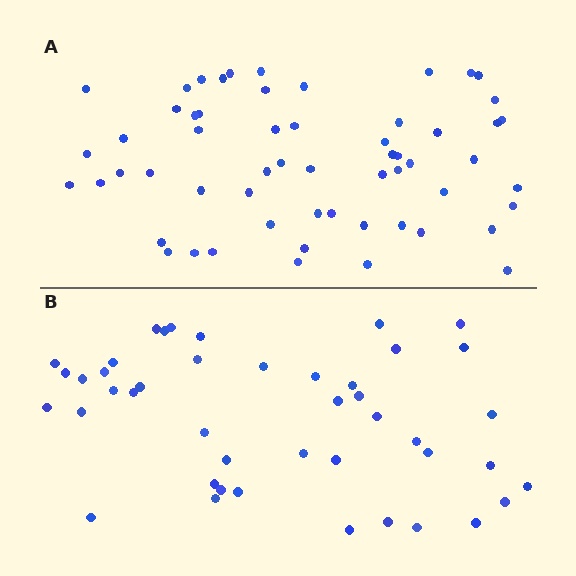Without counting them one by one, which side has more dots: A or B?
Region A (the top region) has more dots.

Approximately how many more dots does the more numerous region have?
Region A has approximately 15 more dots than region B.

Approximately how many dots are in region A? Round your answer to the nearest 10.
About 60 dots. (The exact count is 58, which rounds to 60.)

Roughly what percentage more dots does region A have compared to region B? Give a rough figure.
About 30% more.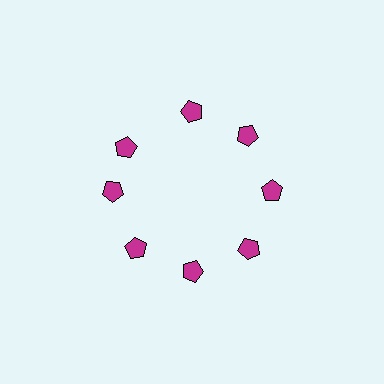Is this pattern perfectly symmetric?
No. The 8 magenta pentagons are arranged in a ring, but one element near the 10 o'clock position is rotated out of alignment along the ring, breaking the 8-fold rotational symmetry.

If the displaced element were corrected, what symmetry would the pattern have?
It would have 8-fold rotational symmetry — the pattern would map onto itself every 45 degrees.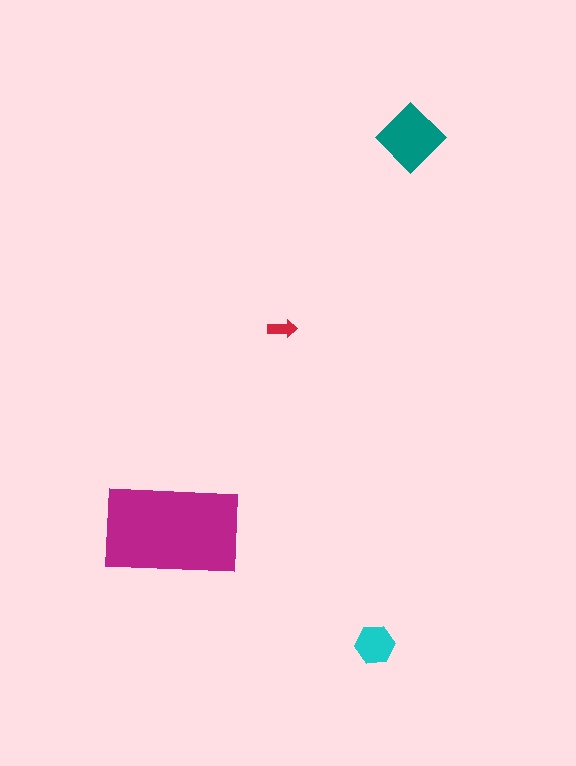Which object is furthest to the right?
The teal diamond is rightmost.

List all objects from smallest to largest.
The red arrow, the cyan hexagon, the teal diamond, the magenta rectangle.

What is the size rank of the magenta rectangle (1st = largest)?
1st.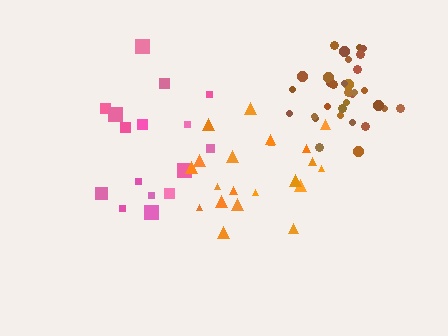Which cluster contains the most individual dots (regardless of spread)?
Brown (32).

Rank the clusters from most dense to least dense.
brown, orange, pink.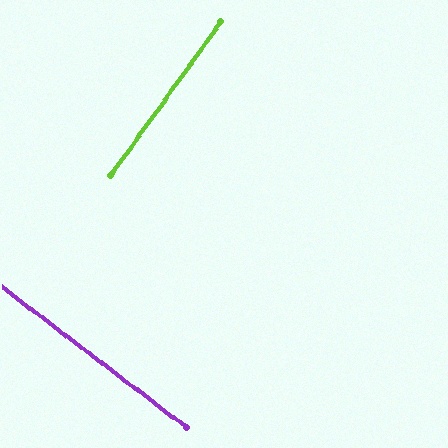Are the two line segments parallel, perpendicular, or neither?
Perpendicular — they meet at approximately 89°.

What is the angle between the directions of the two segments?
Approximately 89 degrees.